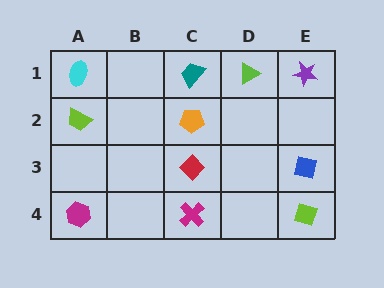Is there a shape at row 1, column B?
No, that cell is empty.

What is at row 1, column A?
A cyan ellipse.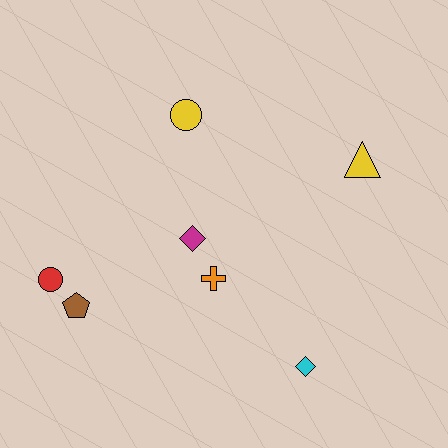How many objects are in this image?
There are 7 objects.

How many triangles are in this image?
There is 1 triangle.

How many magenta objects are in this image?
There is 1 magenta object.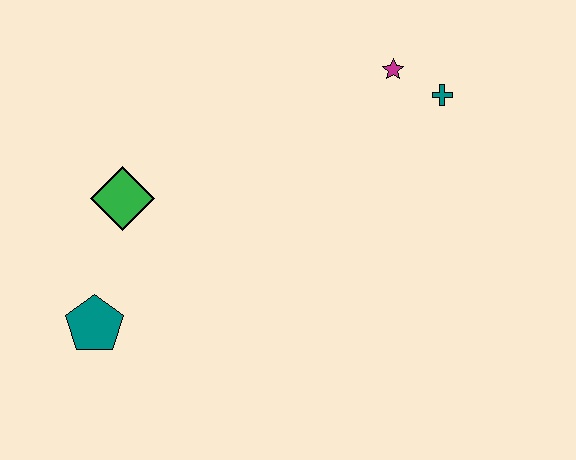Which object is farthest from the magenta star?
The teal pentagon is farthest from the magenta star.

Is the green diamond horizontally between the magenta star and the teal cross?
No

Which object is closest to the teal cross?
The magenta star is closest to the teal cross.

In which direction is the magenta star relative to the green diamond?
The magenta star is to the right of the green diamond.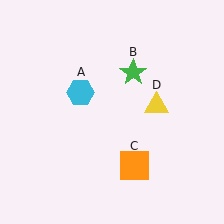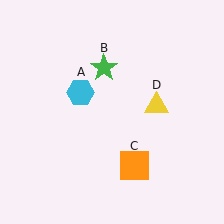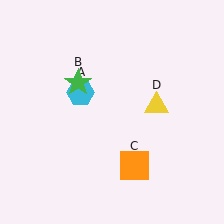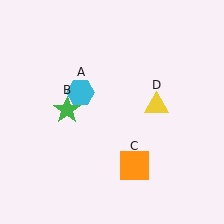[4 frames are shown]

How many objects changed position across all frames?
1 object changed position: green star (object B).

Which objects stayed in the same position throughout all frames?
Cyan hexagon (object A) and orange square (object C) and yellow triangle (object D) remained stationary.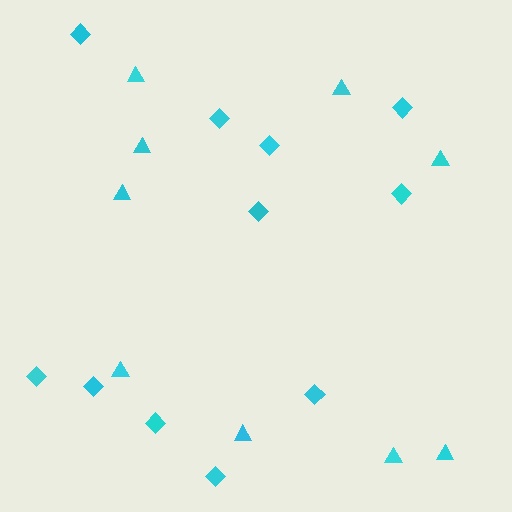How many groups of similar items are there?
There are 2 groups: one group of triangles (9) and one group of diamonds (11).